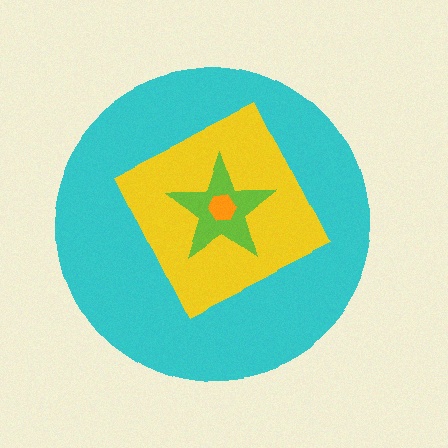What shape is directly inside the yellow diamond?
The lime star.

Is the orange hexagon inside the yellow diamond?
Yes.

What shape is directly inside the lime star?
The orange hexagon.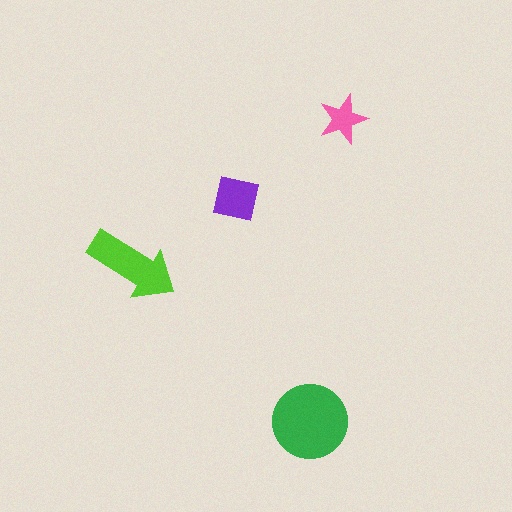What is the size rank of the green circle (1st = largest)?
1st.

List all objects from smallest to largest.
The pink star, the purple square, the lime arrow, the green circle.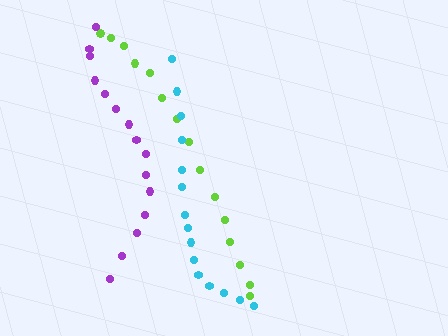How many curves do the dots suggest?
There are 3 distinct paths.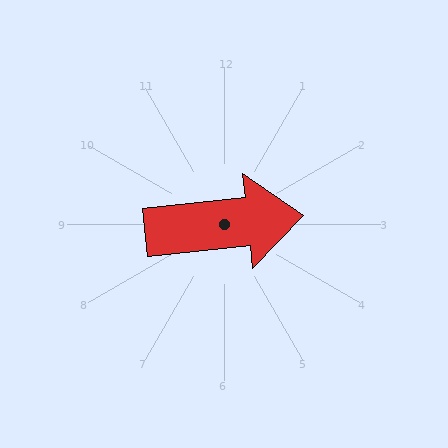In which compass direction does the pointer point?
East.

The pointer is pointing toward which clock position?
Roughly 3 o'clock.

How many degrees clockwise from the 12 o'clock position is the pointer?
Approximately 84 degrees.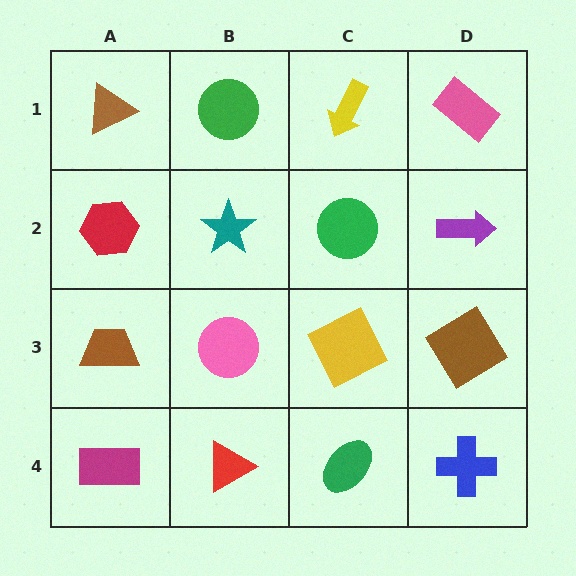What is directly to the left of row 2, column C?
A teal star.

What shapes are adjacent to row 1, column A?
A red hexagon (row 2, column A), a green circle (row 1, column B).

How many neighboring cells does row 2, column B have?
4.